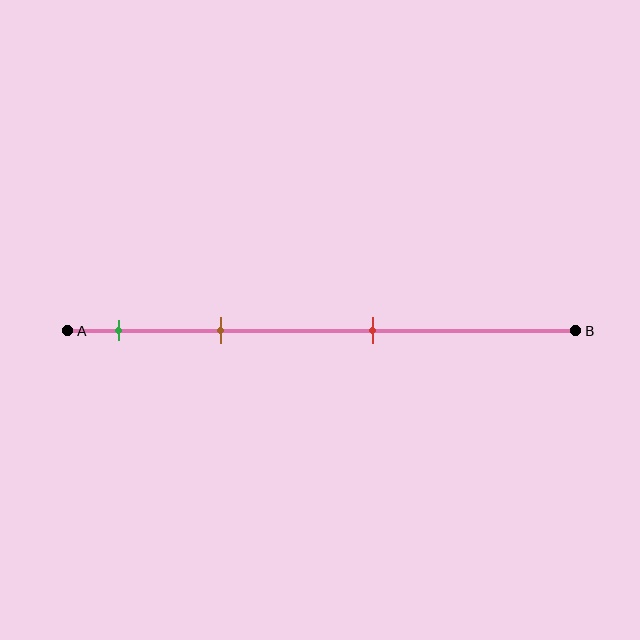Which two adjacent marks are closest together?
The green and brown marks are the closest adjacent pair.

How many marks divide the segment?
There are 3 marks dividing the segment.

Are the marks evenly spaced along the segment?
No, the marks are not evenly spaced.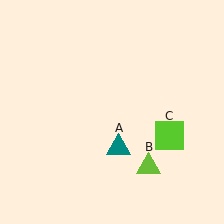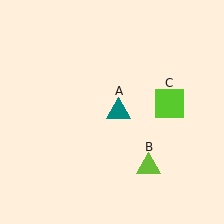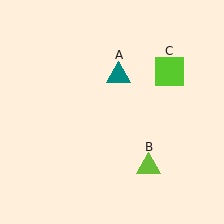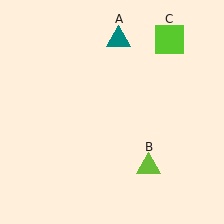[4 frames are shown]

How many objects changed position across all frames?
2 objects changed position: teal triangle (object A), lime square (object C).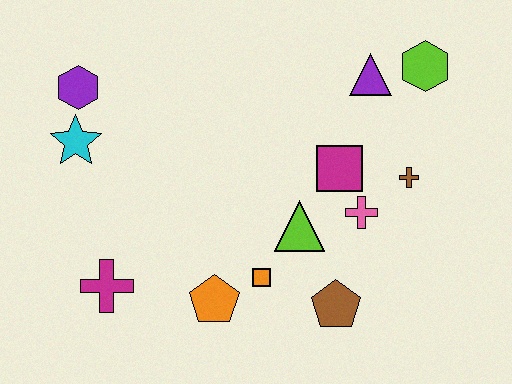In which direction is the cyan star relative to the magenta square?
The cyan star is to the left of the magenta square.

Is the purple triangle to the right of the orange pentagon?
Yes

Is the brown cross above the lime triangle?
Yes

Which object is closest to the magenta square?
The pink cross is closest to the magenta square.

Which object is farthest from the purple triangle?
The magenta cross is farthest from the purple triangle.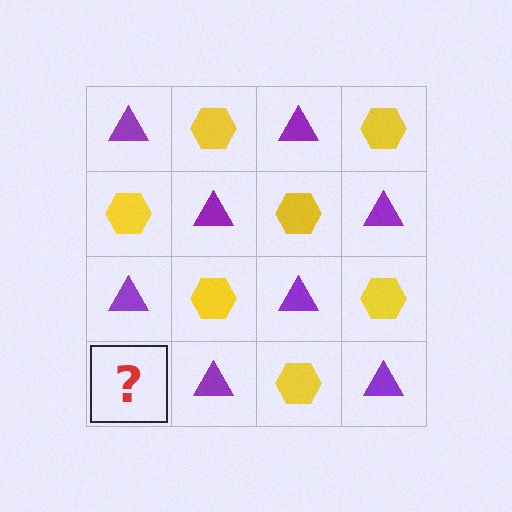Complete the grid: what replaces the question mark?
The question mark should be replaced with a yellow hexagon.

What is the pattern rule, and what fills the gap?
The rule is that it alternates purple triangle and yellow hexagon in a checkerboard pattern. The gap should be filled with a yellow hexagon.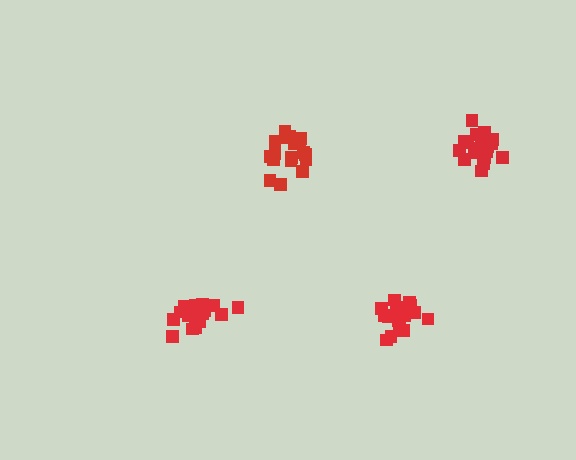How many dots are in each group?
Group 1: 20 dots, Group 2: 20 dots, Group 3: 18 dots, Group 4: 18 dots (76 total).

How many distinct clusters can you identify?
There are 4 distinct clusters.